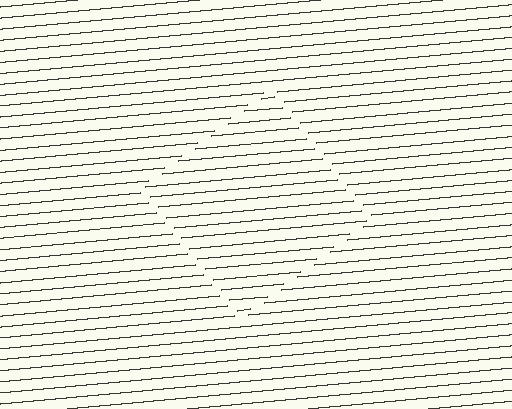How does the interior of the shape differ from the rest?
The interior of the shape contains the same grating, shifted by half a period — the contour is defined by the phase discontinuity where line-ends from the inner and outer gratings abut.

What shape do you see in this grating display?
An illusory square. The interior of the shape contains the same grating, shifted by half a period — the contour is defined by the phase discontinuity where line-ends from the inner and outer gratings abut.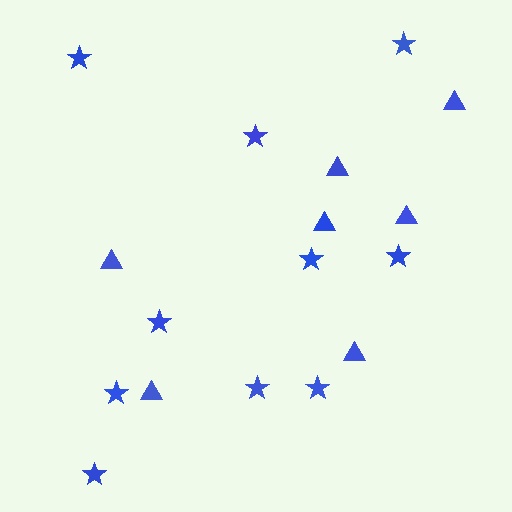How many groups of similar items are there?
There are 2 groups: one group of triangles (7) and one group of stars (10).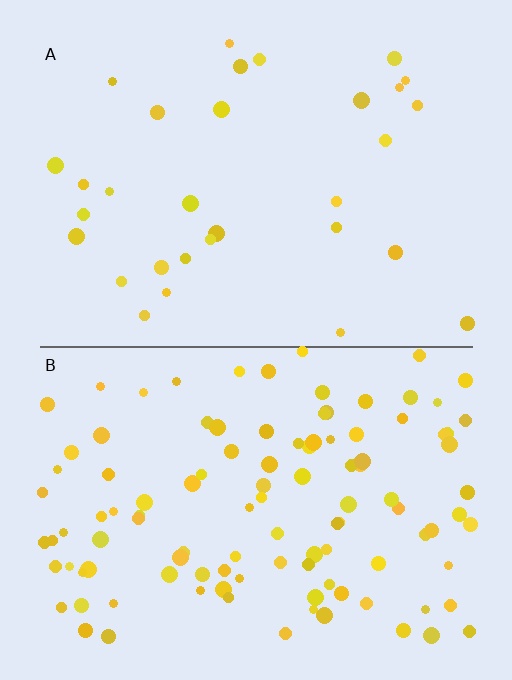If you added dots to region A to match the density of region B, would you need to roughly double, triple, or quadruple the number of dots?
Approximately triple.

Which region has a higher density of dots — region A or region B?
B (the bottom).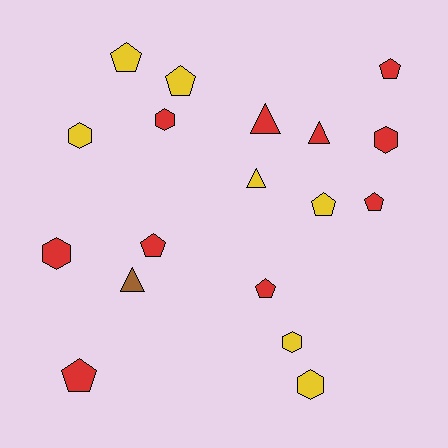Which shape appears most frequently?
Pentagon, with 8 objects.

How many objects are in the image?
There are 18 objects.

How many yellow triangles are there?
There is 1 yellow triangle.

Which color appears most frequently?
Red, with 10 objects.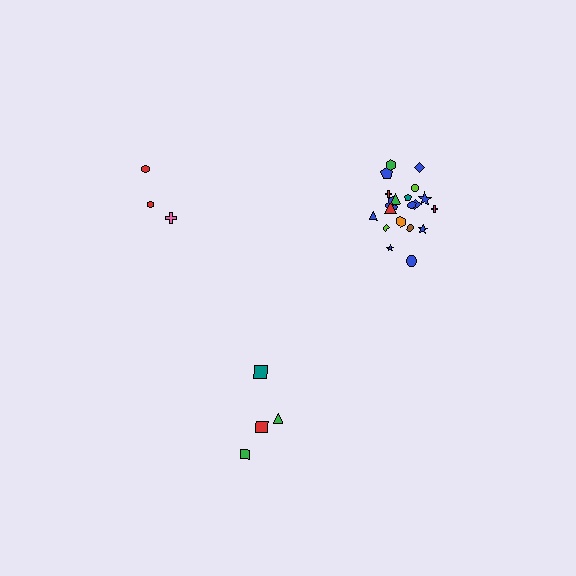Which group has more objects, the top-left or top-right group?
The top-right group.